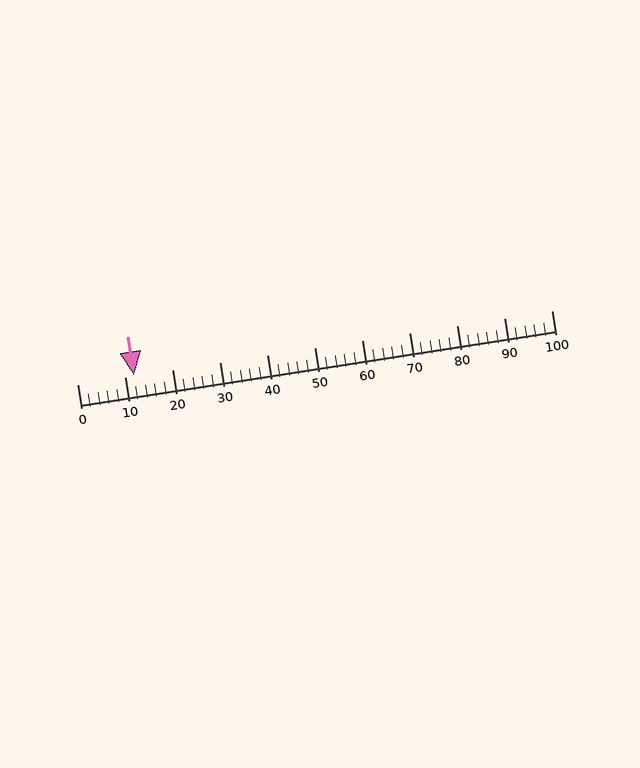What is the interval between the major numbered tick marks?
The major tick marks are spaced 10 units apart.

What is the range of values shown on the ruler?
The ruler shows values from 0 to 100.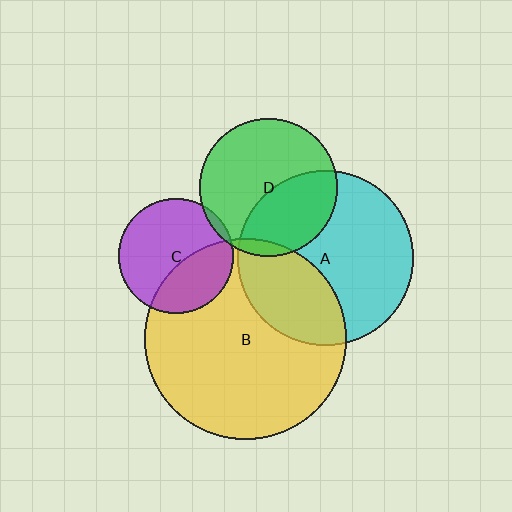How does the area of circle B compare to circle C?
Approximately 3.1 times.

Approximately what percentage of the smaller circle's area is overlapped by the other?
Approximately 35%.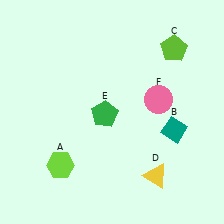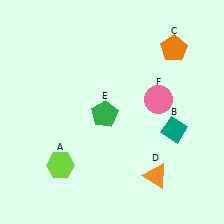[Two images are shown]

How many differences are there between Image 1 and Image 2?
There are 2 differences between the two images.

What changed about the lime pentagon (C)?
In Image 1, C is lime. In Image 2, it changed to orange.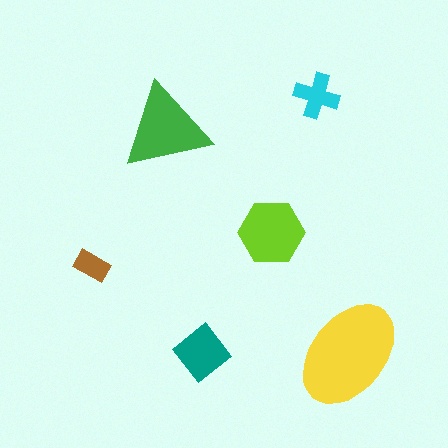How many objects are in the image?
There are 6 objects in the image.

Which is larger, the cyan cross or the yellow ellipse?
The yellow ellipse.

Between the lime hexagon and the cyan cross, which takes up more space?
The lime hexagon.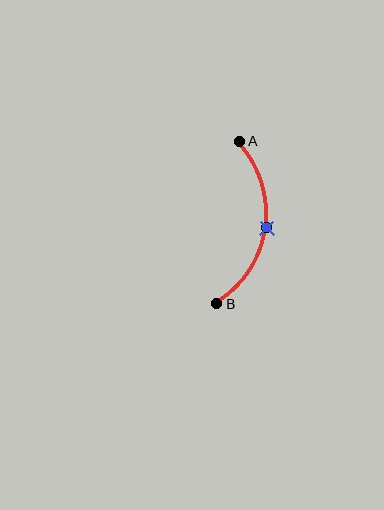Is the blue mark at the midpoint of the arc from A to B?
Yes. The blue mark lies on the arc at equal arc-length from both A and B — it is the arc midpoint.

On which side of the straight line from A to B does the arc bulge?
The arc bulges to the right of the straight line connecting A and B.